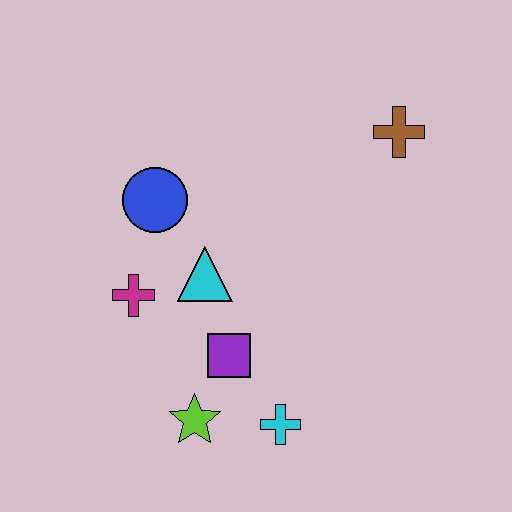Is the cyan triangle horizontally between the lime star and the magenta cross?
No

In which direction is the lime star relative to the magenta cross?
The lime star is below the magenta cross.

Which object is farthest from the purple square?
The brown cross is farthest from the purple square.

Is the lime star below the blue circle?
Yes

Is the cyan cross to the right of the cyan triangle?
Yes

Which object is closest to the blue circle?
The cyan triangle is closest to the blue circle.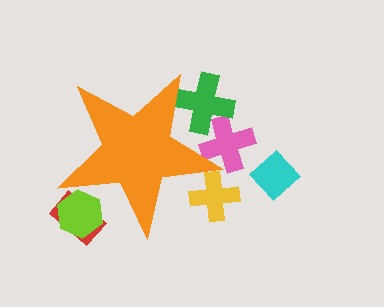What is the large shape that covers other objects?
An orange star.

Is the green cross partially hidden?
Yes, the green cross is partially hidden behind the orange star.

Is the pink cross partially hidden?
Yes, the pink cross is partially hidden behind the orange star.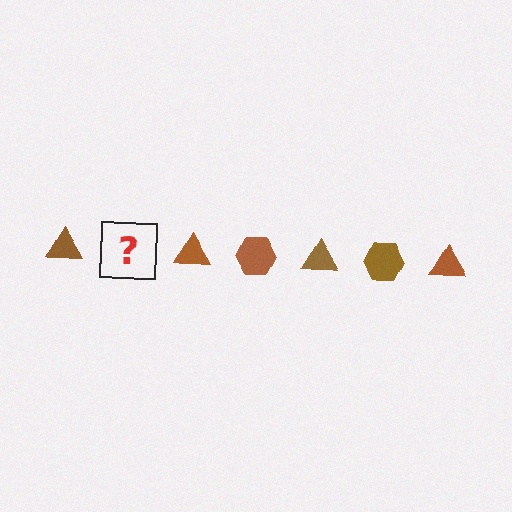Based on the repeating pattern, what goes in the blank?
The blank should be a brown hexagon.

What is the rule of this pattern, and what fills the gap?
The rule is that the pattern cycles through triangle, hexagon shapes in brown. The gap should be filled with a brown hexagon.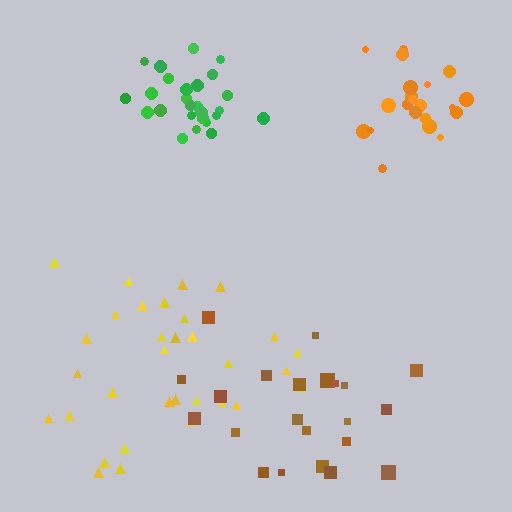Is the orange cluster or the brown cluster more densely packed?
Orange.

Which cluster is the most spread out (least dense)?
Brown.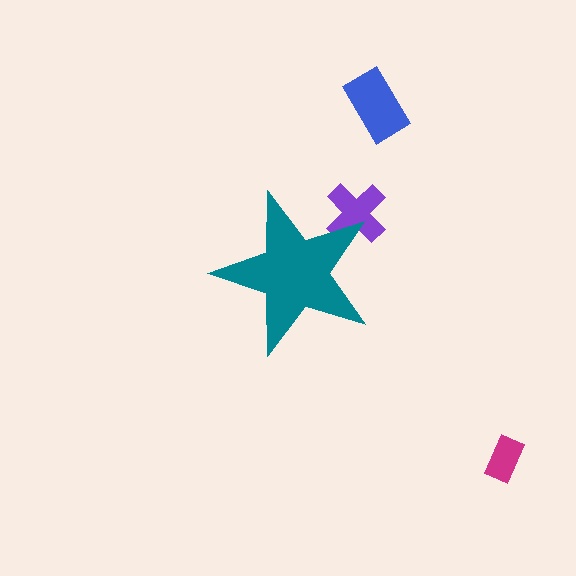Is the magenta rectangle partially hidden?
No, the magenta rectangle is fully visible.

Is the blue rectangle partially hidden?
No, the blue rectangle is fully visible.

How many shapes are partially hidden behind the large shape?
1 shape is partially hidden.